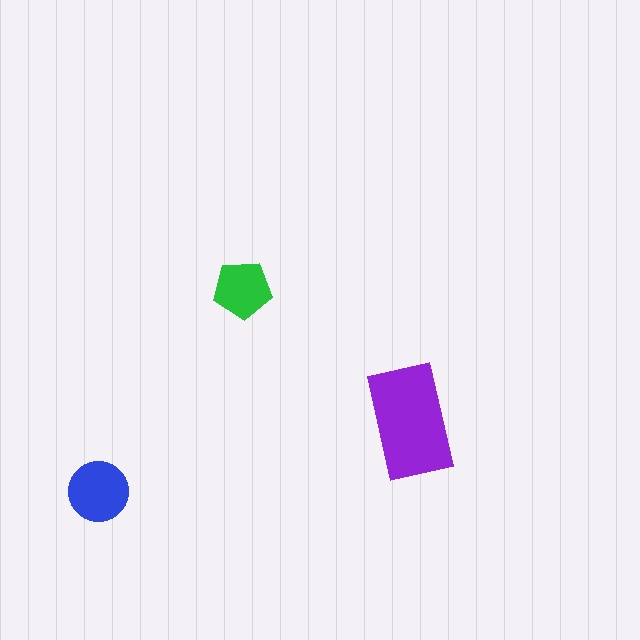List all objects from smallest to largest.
The green pentagon, the blue circle, the purple rectangle.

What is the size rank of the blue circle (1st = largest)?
2nd.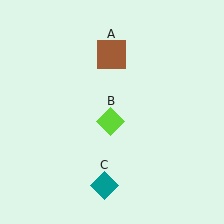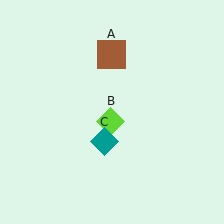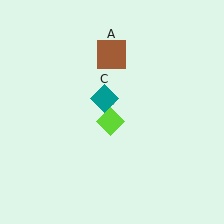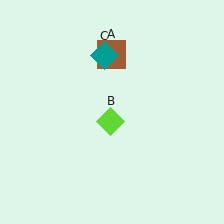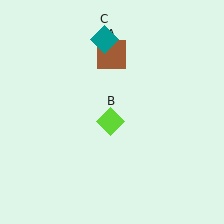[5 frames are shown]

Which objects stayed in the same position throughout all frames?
Brown square (object A) and lime diamond (object B) remained stationary.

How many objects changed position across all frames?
1 object changed position: teal diamond (object C).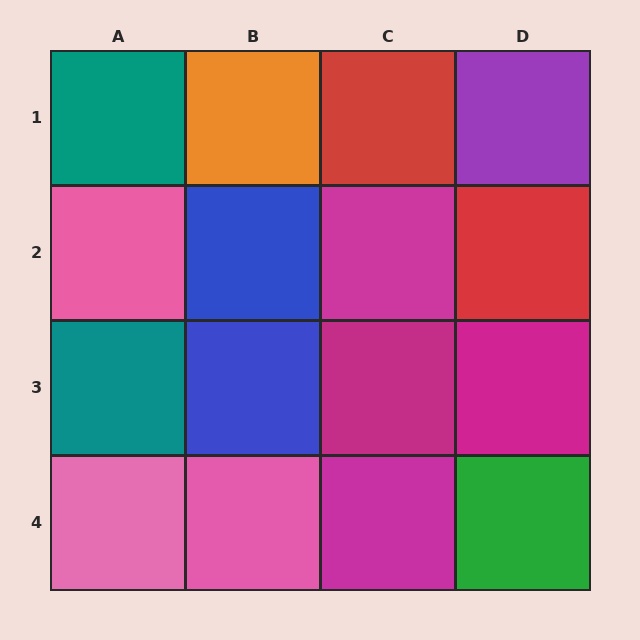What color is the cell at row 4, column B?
Pink.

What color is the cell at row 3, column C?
Magenta.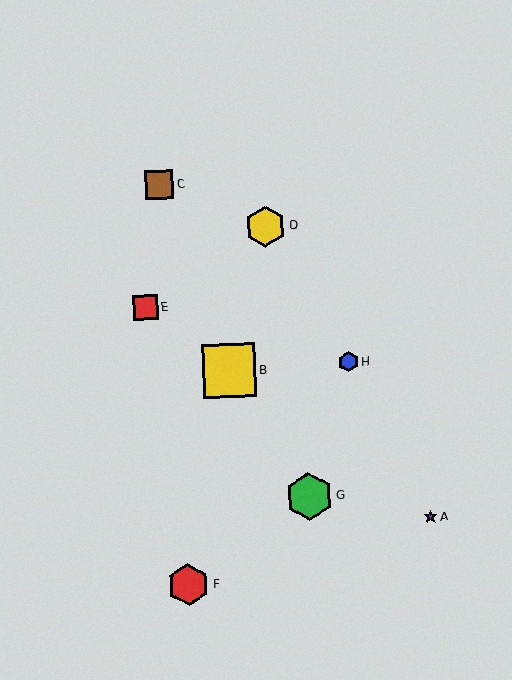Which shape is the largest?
The yellow square (labeled B) is the largest.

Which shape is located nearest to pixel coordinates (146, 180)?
The brown square (labeled C) at (159, 185) is nearest to that location.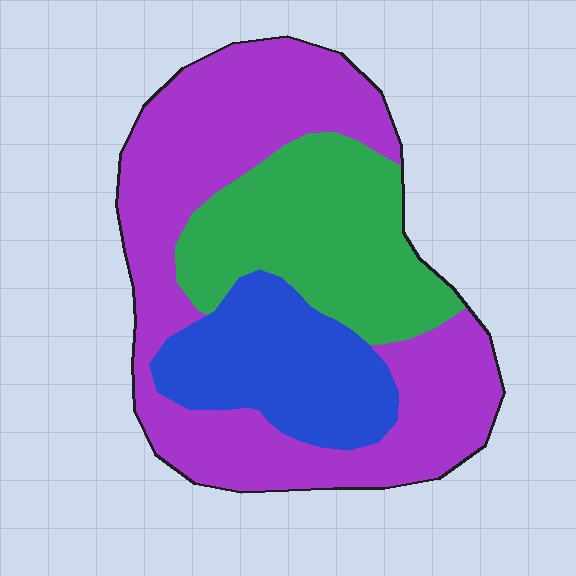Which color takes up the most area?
Purple, at roughly 50%.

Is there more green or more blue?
Green.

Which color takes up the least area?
Blue, at roughly 20%.